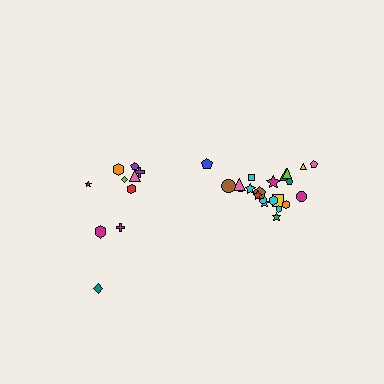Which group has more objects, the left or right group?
The right group.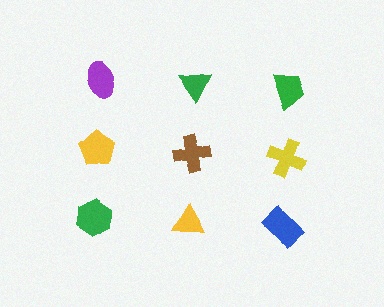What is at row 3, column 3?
A blue rectangle.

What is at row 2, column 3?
A yellow cross.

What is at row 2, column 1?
A yellow pentagon.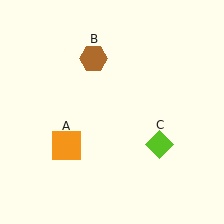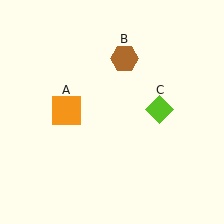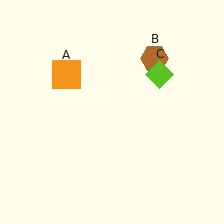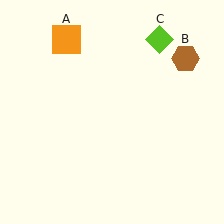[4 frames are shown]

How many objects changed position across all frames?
3 objects changed position: orange square (object A), brown hexagon (object B), lime diamond (object C).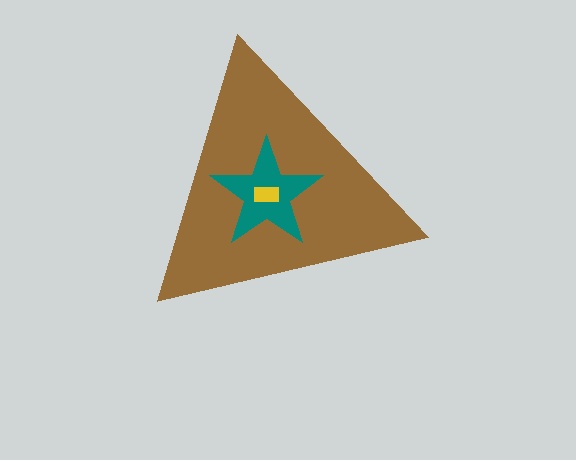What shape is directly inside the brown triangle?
The teal star.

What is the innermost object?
The yellow rectangle.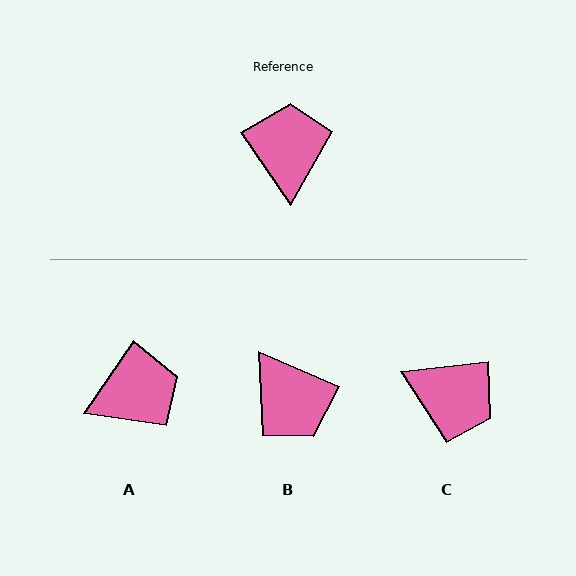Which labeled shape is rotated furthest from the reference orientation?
B, about 148 degrees away.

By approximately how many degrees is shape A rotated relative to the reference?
Approximately 69 degrees clockwise.